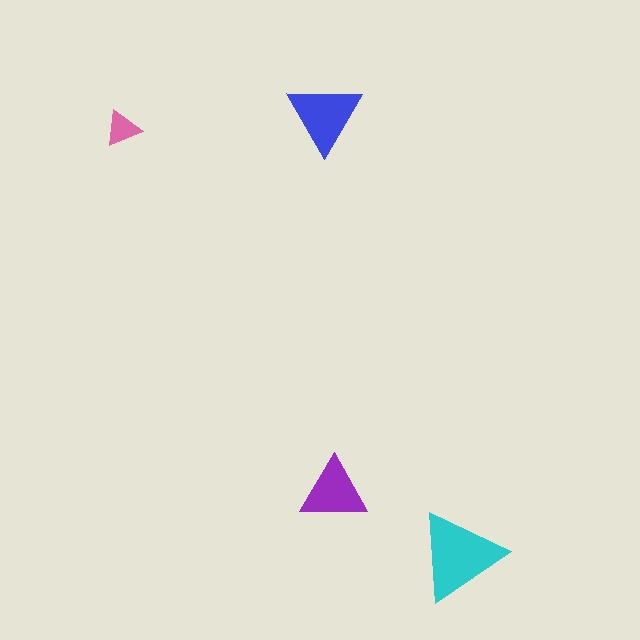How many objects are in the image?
There are 4 objects in the image.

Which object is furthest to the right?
The cyan triangle is rightmost.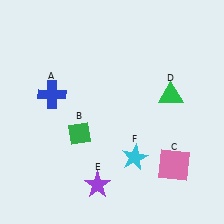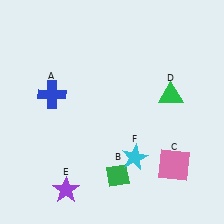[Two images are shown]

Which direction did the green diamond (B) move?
The green diamond (B) moved down.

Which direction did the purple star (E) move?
The purple star (E) moved left.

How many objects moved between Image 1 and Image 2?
2 objects moved between the two images.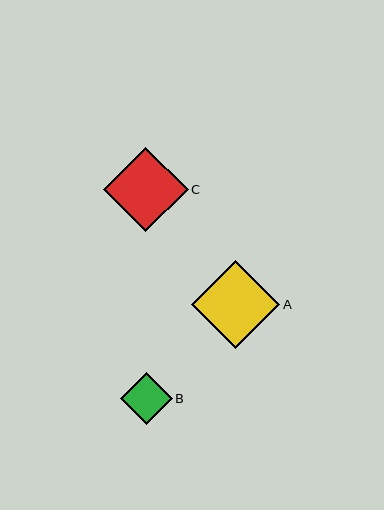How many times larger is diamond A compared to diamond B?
Diamond A is approximately 1.7 times the size of diamond B.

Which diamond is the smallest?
Diamond B is the smallest with a size of approximately 52 pixels.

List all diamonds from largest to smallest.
From largest to smallest: A, C, B.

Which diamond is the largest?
Diamond A is the largest with a size of approximately 88 pixels.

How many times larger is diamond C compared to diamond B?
Diamond C is approximately 1.6 times the size of diamond B.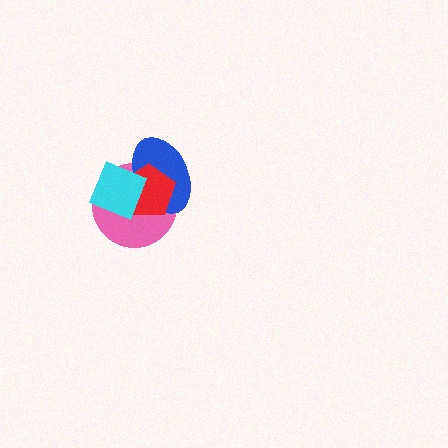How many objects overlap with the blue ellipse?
3 objects overlap with the blue ellipse.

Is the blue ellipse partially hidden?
Yes, it is partially covered by another shape.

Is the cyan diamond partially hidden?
No, no other shape covers it.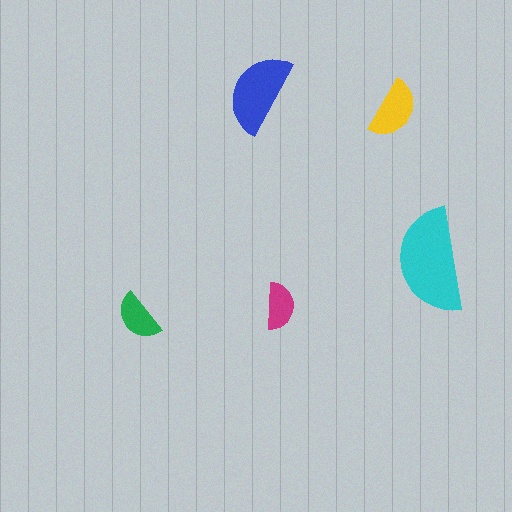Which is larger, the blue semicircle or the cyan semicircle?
The cyan one.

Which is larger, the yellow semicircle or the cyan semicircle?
The cyan one.